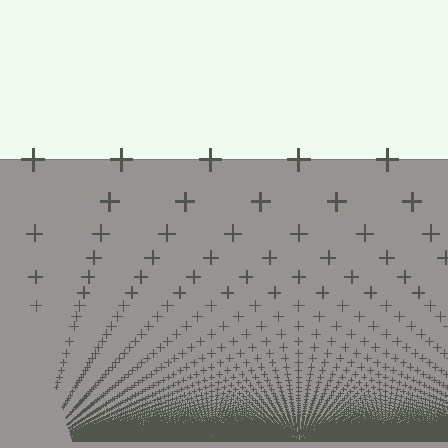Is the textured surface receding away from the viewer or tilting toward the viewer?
The surface appears to tilt toward the viewer. Texture elements get larger and sparser toward the top.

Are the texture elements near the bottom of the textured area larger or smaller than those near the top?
Smaller. The gradient is inverted — elements near the bottom are smaller and denser.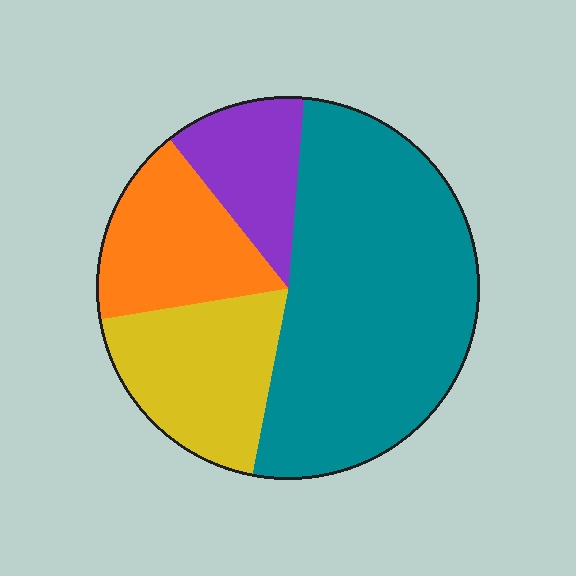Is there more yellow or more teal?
Teal.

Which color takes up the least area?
Purple, at roughly 10%.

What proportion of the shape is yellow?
Yellow covers 19% of the shape.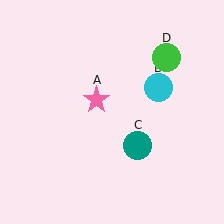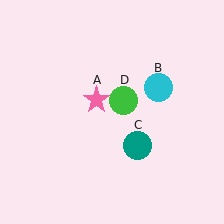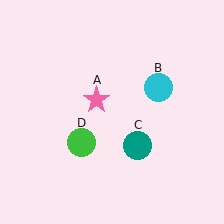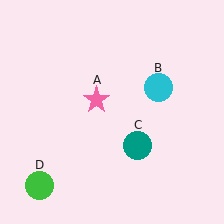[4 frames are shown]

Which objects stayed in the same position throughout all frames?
Pink star (object A) and cyan circle (object B) and teal circle (object C) remained stationary.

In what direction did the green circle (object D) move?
The green circle (object D) moved down and to the left.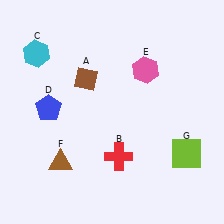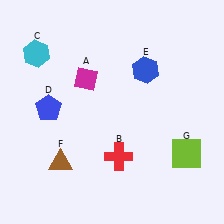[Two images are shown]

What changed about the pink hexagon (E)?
In Image 1, E is pink. In Image 2, it changed to blue.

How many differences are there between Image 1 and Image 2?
There are 2 differences between the two images.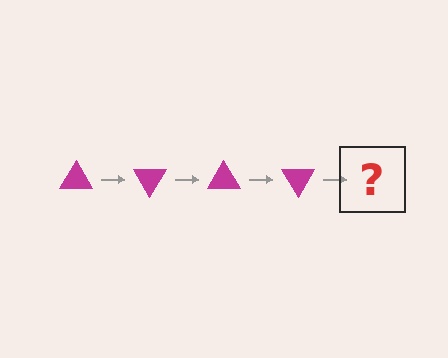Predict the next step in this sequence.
The next step is a magenta triangle rotated 240 degrees.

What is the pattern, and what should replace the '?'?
The pattern is that the triangle rotates 60 degrees each step. The '?' should be a magenta triangle rotated 240 degrees.